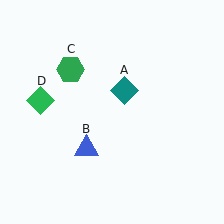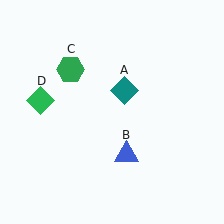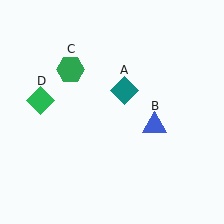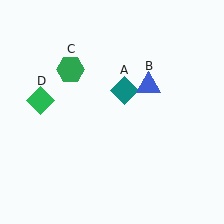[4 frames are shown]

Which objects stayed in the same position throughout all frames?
Teal diamond (object A) and green hexagon (object C) and green diamond (object D) remained stationary.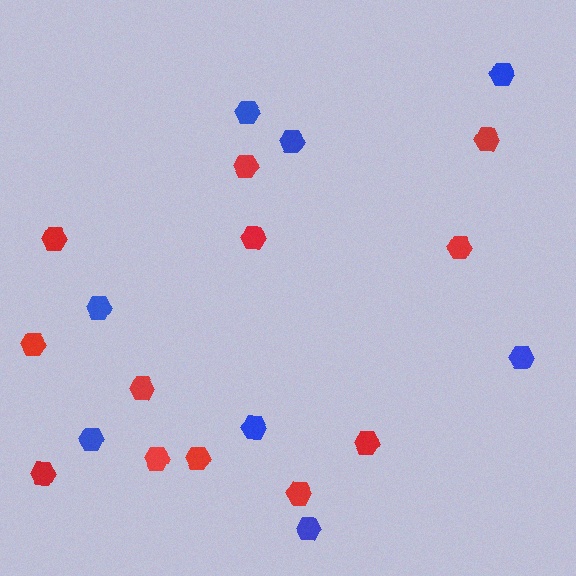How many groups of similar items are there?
There are 2 groups: one group of red hexagons (12) and one group of blue hexagons (8).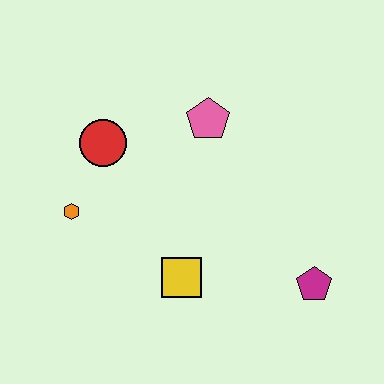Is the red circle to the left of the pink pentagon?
Yes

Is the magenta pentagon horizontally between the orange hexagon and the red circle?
No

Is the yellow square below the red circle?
Yes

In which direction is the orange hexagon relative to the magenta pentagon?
The orange hexagon is to the left of the magenta pentagon.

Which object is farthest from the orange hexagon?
The magenta pentagon is farthest from the orange hexagon.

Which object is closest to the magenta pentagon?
The yellow square is closest to the magenta pentagon.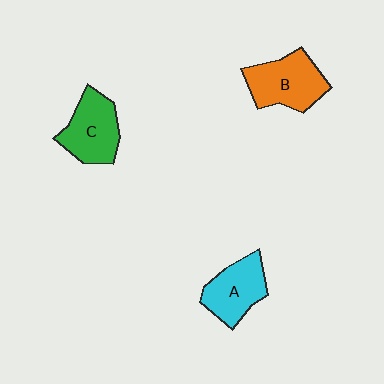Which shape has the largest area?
Shape B (orange).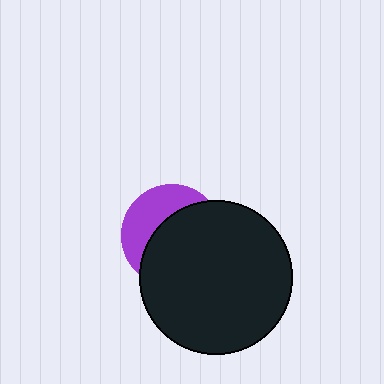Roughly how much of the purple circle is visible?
A small part of it is visible (roughly 37%).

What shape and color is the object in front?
The object in front is a black circle.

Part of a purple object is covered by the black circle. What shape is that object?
It is a circle.